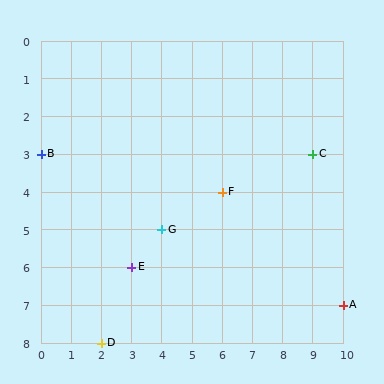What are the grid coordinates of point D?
Point D is at grid coordinates (2, 8).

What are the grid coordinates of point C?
Point C is at grid coordinates (9, 3).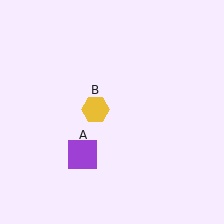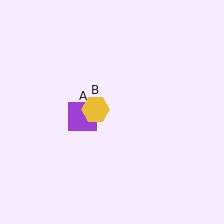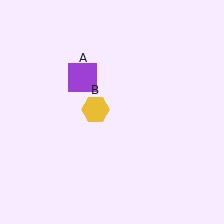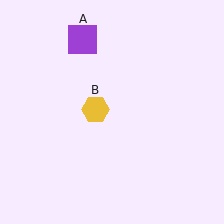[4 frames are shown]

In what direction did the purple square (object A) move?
The purple square (object A) moved up.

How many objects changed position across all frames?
1 object changed position: purple square (object A).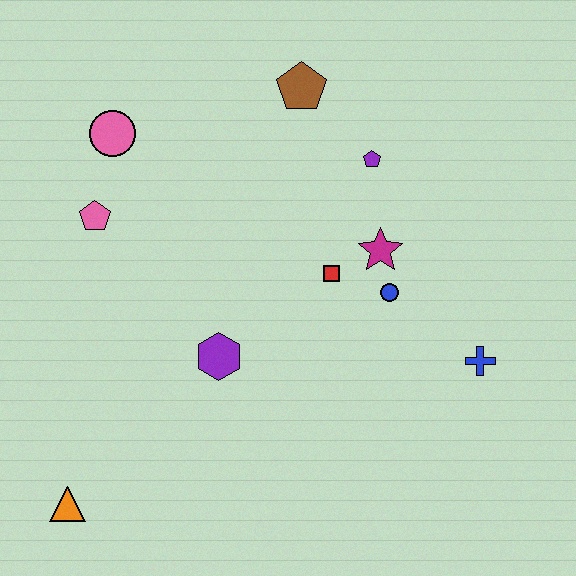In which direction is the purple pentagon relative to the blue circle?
The purple pentagon is above the blue circle.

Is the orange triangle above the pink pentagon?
No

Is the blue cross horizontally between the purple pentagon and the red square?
No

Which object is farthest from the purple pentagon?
The orange triangle is farthest from the purple pentagon.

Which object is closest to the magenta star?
The blue circle is closest to the magenta star.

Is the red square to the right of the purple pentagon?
No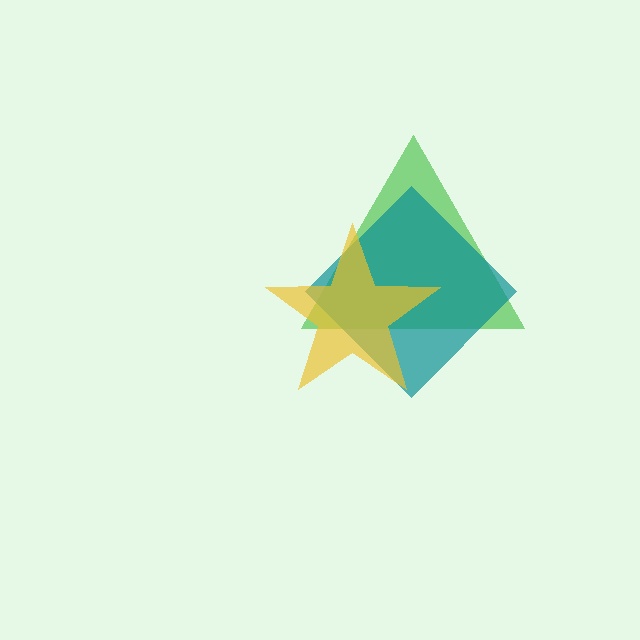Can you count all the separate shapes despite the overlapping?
Yes, there are 3 separate shapes.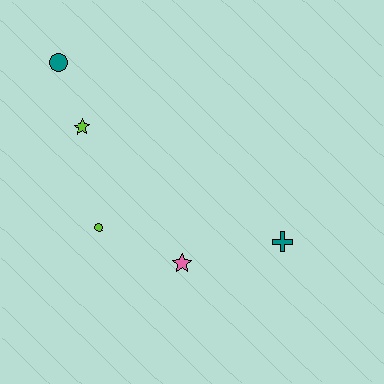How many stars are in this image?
There are 2 stars.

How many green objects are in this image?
There are no green objects.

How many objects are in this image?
There are 5 objects.